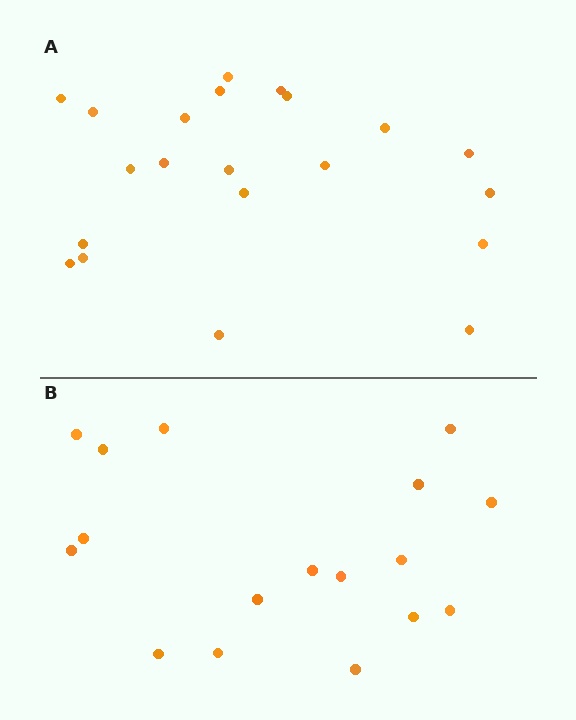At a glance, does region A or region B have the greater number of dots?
Region A (the top region) has more dots.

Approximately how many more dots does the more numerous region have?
Region A has about 4 more dots than region B.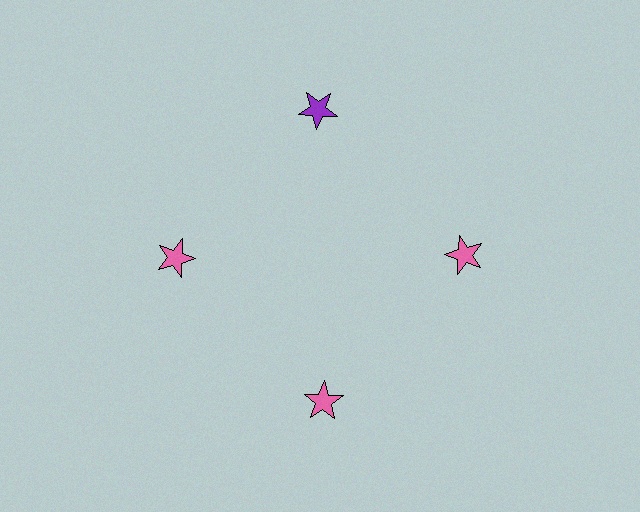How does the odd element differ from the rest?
It has a different color: purple instead of pink.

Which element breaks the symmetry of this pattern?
The purple star at roughly the 12 o'clock position breaks the symmetry. All other shapes are pink stars.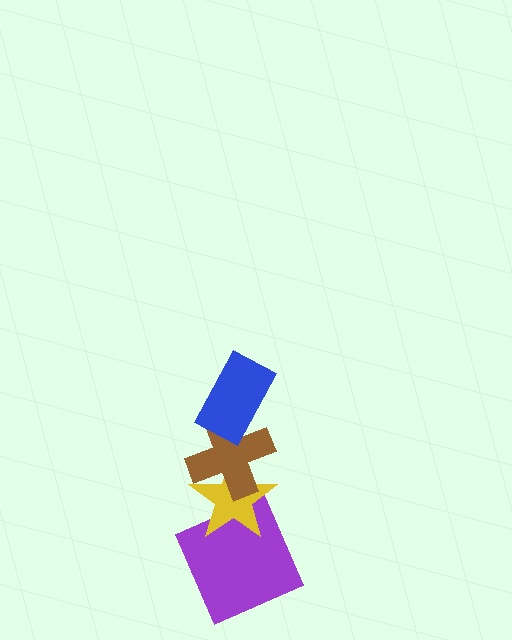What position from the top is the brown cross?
The brown cross is 2nd from the top.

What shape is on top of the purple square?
The yellow star is on top of the purple square.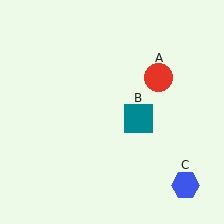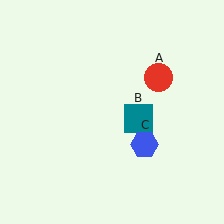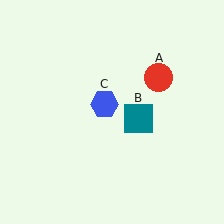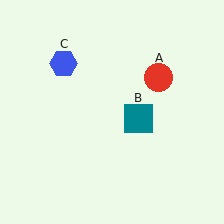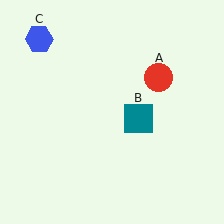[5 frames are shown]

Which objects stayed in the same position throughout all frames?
Red circle (object A) and teal square (object B) remained stationary.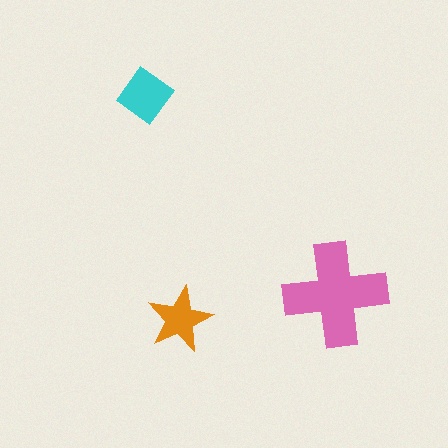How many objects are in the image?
There are 3 objects in the image.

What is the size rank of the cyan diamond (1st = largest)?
2nd.